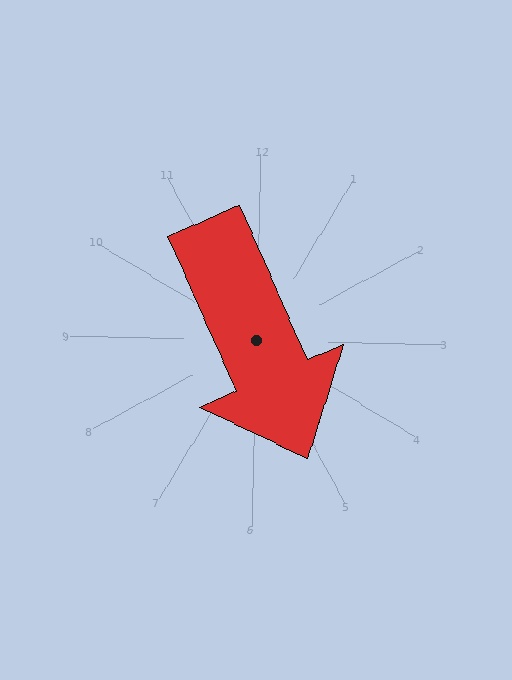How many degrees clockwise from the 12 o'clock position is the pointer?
Approximately 155 degrees.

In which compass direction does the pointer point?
Southeast.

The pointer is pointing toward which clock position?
Roughly 5 o'clock.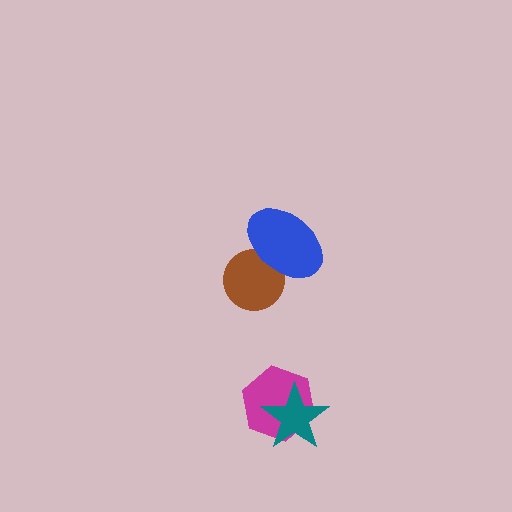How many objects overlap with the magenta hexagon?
1 object overlaps with the magenta hexagon.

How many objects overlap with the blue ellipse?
1 object overlaps with the blue ellipse.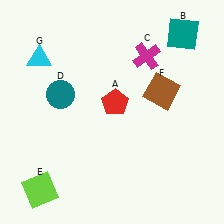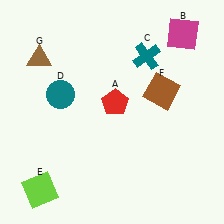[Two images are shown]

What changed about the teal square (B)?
In Image 1, B is teal. In Image 2, it changed to magenta.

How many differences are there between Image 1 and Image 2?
There are 3 differences between the two images.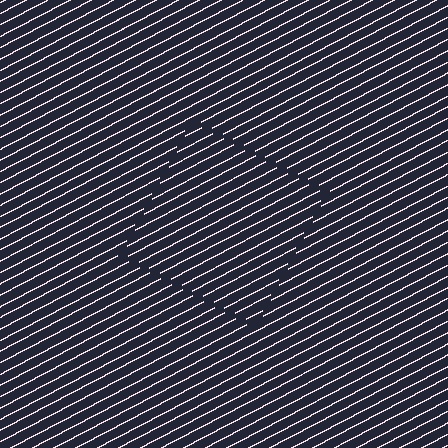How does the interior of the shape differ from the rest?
The interior of the shape contains the same grating, shifted by half a period — the contour is defined by the phase discontinuity where line-ends from the inner and outer gratings abut.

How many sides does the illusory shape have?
4 sides — the line-ends trace a square.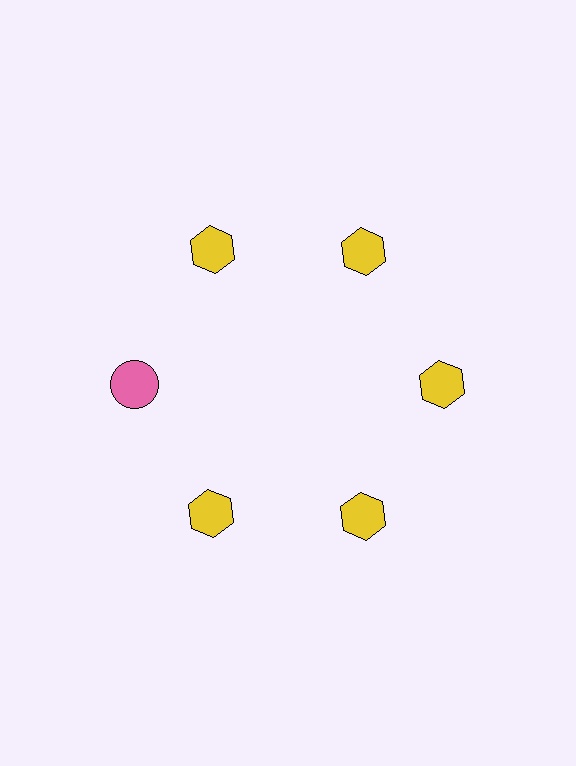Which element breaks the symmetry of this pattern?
The pink circle at roughly the 9 o'clock position breaks the symmetry. All other shapes are yellow hexagons.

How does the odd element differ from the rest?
It differs in both color (pink instead of yellow) and shape (circle instead of hexagon).